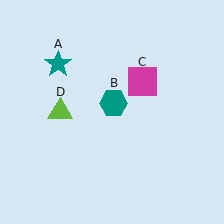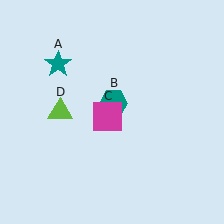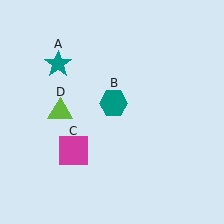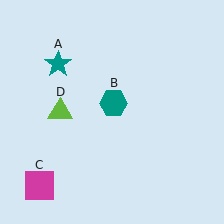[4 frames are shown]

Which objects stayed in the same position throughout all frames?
Teal star (object A) and teal hexagon (object B) and lime triangle (object D) remained stationary.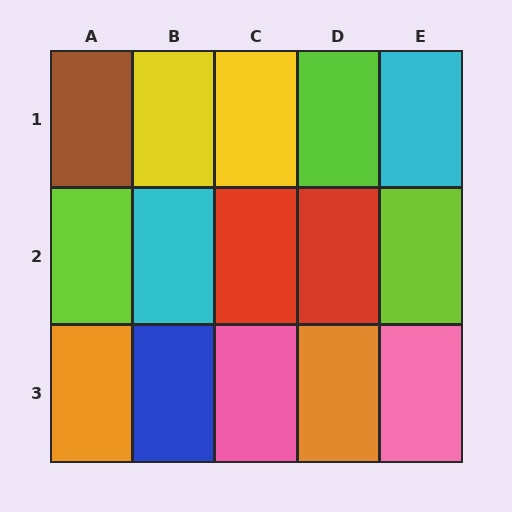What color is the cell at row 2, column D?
Red.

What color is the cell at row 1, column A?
Brown.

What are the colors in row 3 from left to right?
Orange, blue, pink, orange, pink.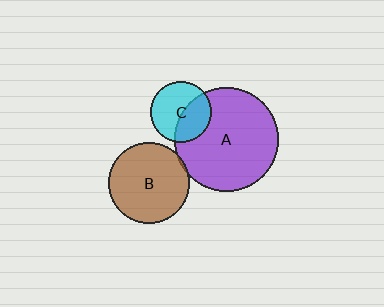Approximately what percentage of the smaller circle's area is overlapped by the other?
Approximately 40%.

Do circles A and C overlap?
Yes.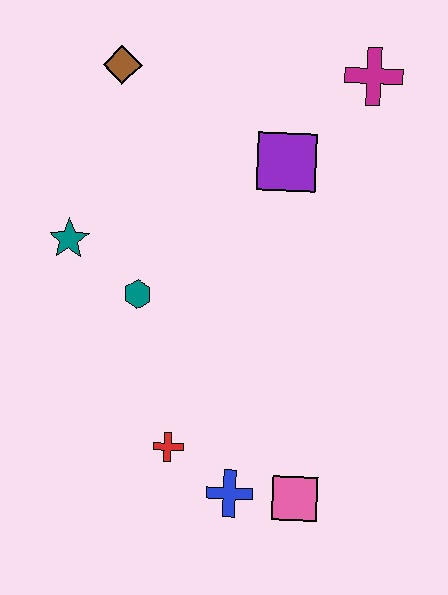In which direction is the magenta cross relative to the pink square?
The magenta cross is above the pink square.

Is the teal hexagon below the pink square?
No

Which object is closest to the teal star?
The teal hexagon is closest to the teal star.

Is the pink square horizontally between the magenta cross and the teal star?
Yes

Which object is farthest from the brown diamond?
The pink square is farthest from the brown diamond.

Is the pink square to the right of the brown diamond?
Yes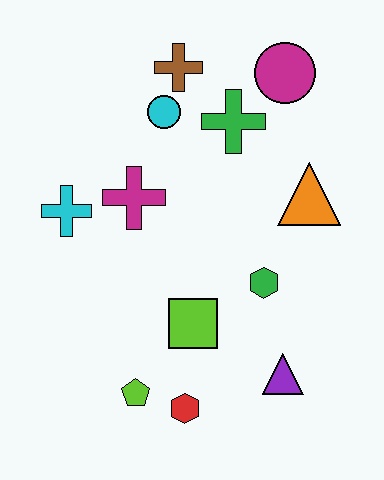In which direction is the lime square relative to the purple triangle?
The lime square is to the left of the purple triangle.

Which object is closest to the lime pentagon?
The red hexagon is closest to the lime pentagon.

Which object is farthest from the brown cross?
The red hexagon is farthest from the brown cross.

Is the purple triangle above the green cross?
No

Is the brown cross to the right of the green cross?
No